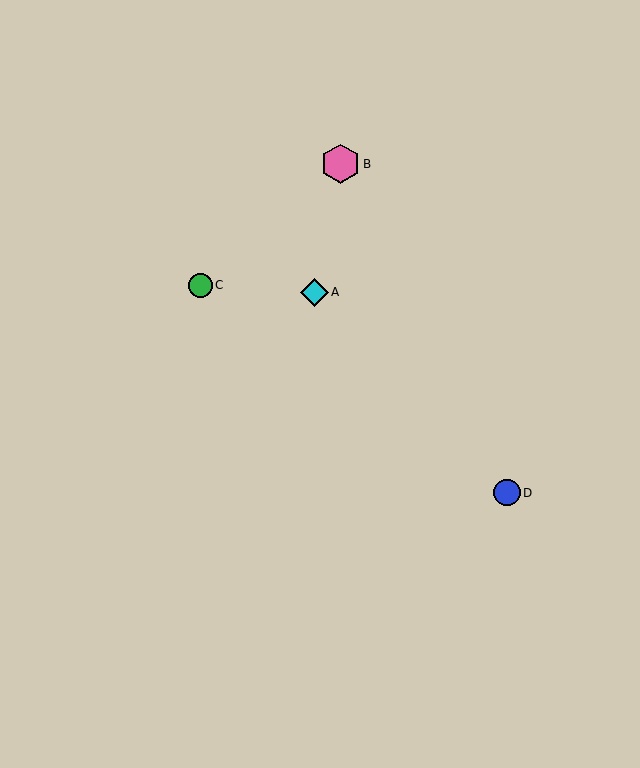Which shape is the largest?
The pink hexagon (labeled B) is the largest.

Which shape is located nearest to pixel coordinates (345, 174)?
The pink hexagon (labeled B) at (340, 164) is nearest to that location.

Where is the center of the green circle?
The center of the green circle is at (200, 285).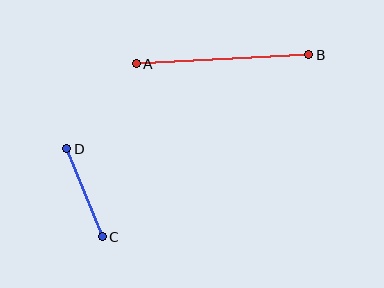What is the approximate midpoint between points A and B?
The midpoint is at approximately (223, 59) pixels.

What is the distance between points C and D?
The distance is approximately 95 pixels.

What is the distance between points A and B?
The distance is approximately 173 pixels.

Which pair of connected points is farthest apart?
Points A and B are farthest apart.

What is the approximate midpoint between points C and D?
The midpoint is at approximately (84, 193) pixels.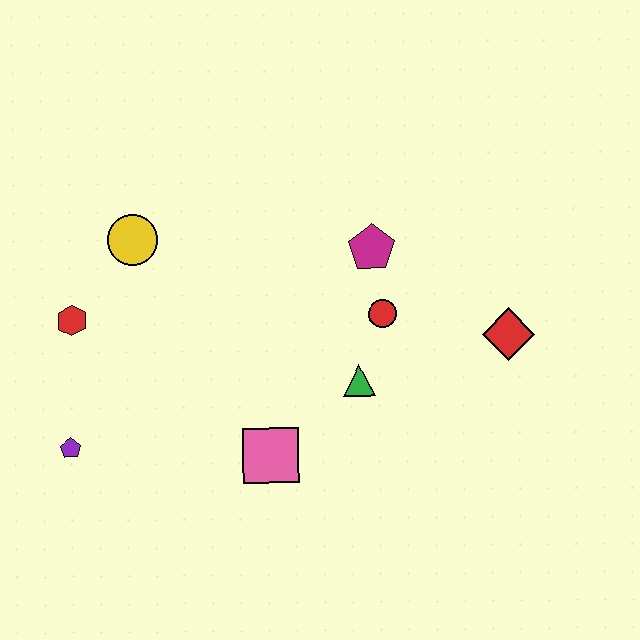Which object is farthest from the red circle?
The purple pentagon is farthest from the red circle.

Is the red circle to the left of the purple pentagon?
No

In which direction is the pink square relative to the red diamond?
The pink square is to the left of the red diamond.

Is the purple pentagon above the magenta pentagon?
No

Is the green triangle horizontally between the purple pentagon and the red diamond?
Yes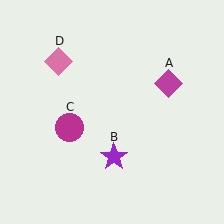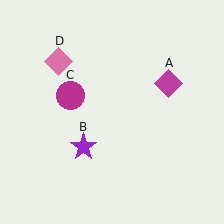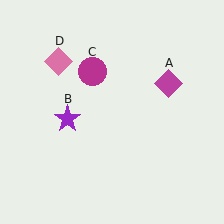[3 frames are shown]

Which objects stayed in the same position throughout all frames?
Magenta diamond (object A) and pink diamond (object D) remained stationary.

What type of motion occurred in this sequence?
The purple star (object B), magenta circle (object C) rotated clockwise around the center of the scene.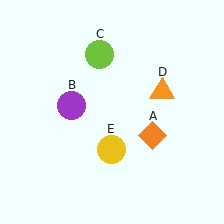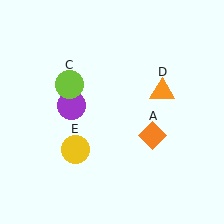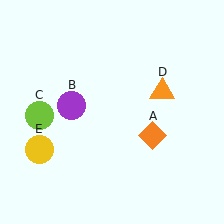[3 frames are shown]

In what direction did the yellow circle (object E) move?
The yellow circle (object E) moved left.